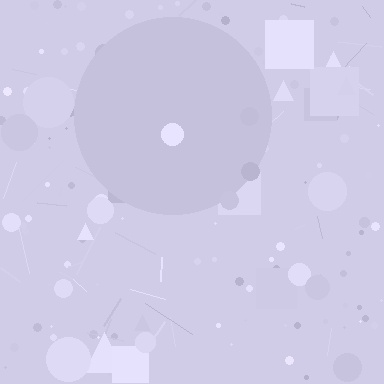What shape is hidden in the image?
A circle is hidden in the image.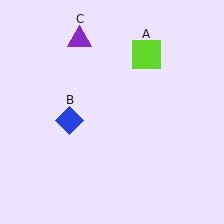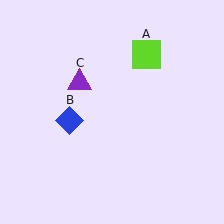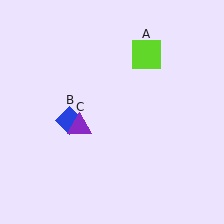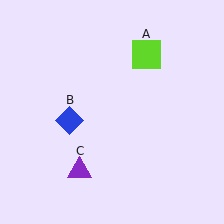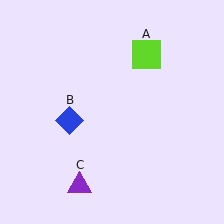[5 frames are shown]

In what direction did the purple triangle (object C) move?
The purple triangle (object C) moved down.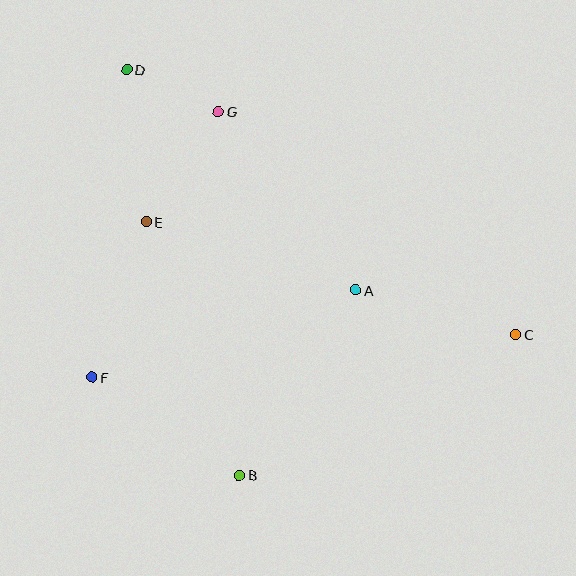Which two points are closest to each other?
Points D and G are closest to each other.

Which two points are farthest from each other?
Points C and D are farthest from each other.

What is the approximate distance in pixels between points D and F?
The distance between D and F is approximately 310 pixels.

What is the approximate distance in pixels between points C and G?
The distance between C and G is approximately 372 pixels.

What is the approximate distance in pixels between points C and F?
The distance between C and F is approximately 426 pixels.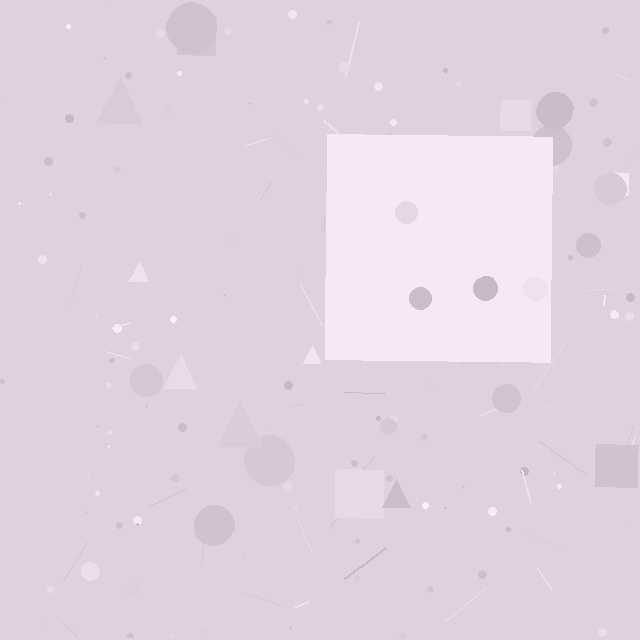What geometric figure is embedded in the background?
A square is embedded in the background.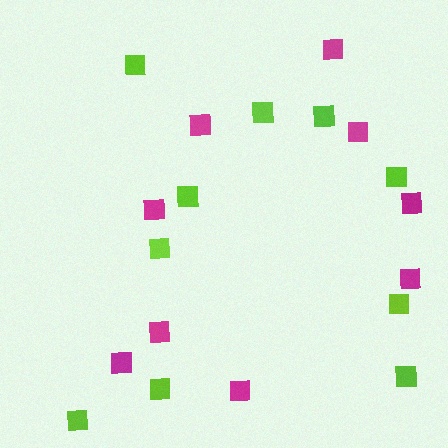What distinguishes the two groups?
There are 2 groups: one group of magenta squares (9) and one group of lime squares (10).